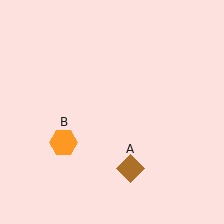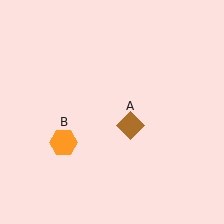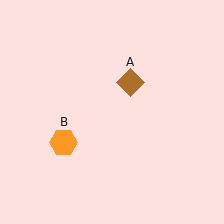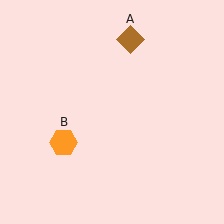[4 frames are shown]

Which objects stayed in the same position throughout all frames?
Orange hexagon (object B) remained stationary.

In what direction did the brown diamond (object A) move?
The brown diamond (object A) moved up.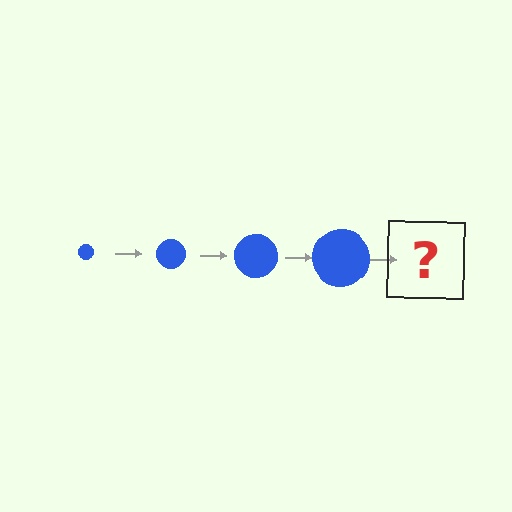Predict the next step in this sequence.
The next step is a blue circle, larger than the previous one.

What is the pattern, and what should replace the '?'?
The pattern is that the circle gets progressively larger each step. The '?' should be a blue circle, larger than the previous one.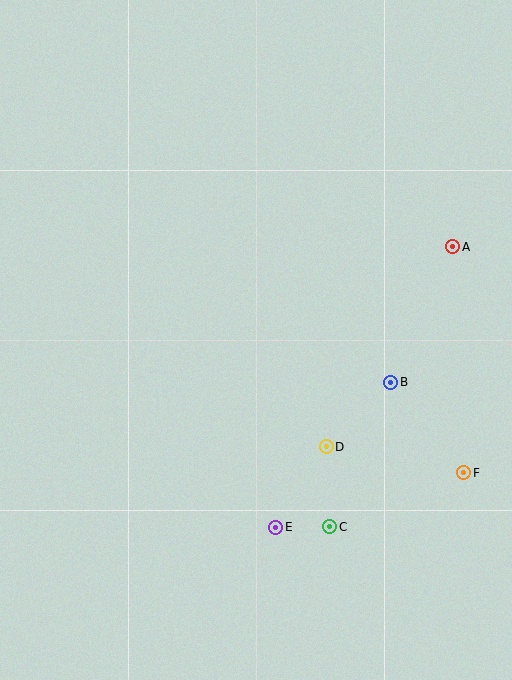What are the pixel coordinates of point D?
Point D is at (326, 447).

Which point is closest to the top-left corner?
Point A is closest to the top-left corner.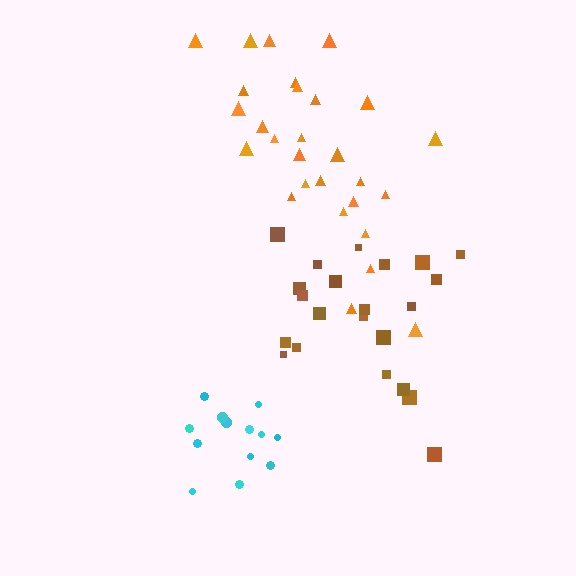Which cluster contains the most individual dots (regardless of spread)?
Orange (29).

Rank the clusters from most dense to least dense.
cyan, brown, orange.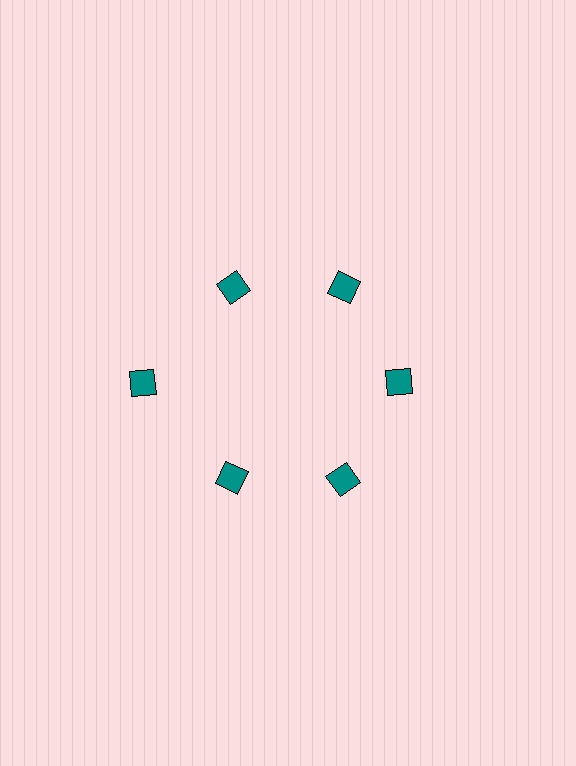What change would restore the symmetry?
The symmetry would be restored by moving it inward, back onto the ring so that all 6 diamonds sit at equal angles and equal distance from the center.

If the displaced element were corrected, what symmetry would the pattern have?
It would have 6-fold rotational symmetry — the pattern would map onto itself every 60 degrees.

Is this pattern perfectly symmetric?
No. The 6 teal diamonds are arranged in a ring, but one element near the 9 o'clock position is pushed outward from the center, breaking the 6-fold rotational symmetry.